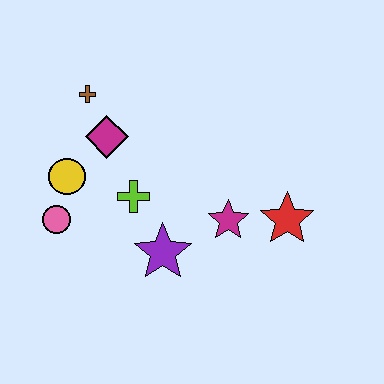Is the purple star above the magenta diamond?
No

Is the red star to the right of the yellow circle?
Yes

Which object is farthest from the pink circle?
The red star is farthest from the pink circle.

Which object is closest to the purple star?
The lime cross is closest to the purple star.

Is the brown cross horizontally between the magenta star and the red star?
No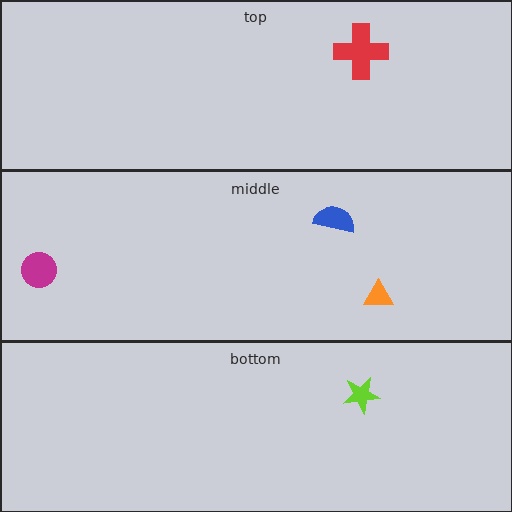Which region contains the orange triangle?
The middle region.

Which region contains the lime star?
The bottom region.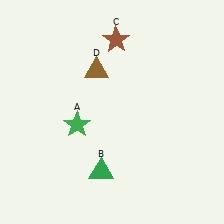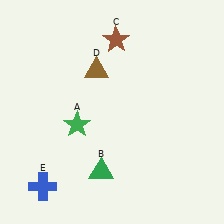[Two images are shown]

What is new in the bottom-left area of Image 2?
A blue cross (E) was added in the bottom-left area of Image 2.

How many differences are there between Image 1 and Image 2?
There is 1 difference between the two images.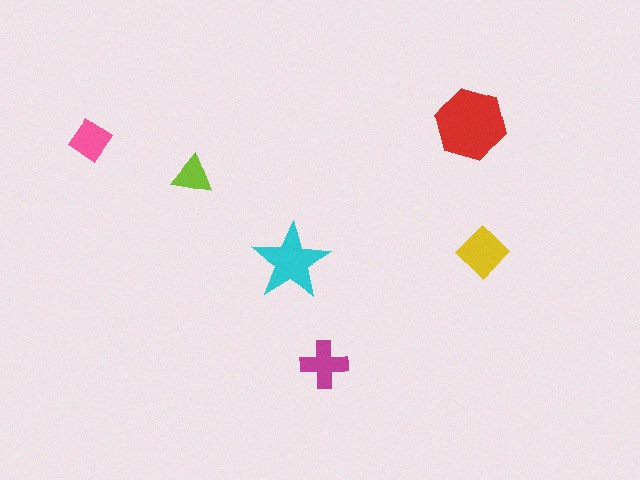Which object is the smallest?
The lime triangle.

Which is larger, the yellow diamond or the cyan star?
The cyan star.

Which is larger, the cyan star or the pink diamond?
The cyan star.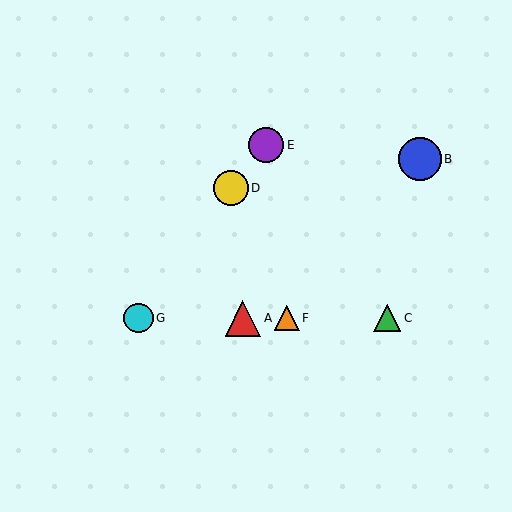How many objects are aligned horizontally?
4 objects (A, C, F, G) are aligned horizontally.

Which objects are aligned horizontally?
Objects A, C, F, G are aligned horizontally.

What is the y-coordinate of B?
Object B is at y≈159.